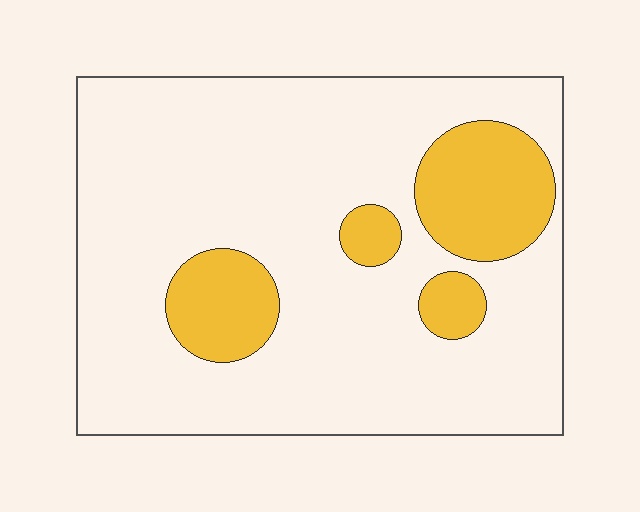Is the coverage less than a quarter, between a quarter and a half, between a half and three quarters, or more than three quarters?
Less than a quarter.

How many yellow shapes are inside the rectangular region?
4.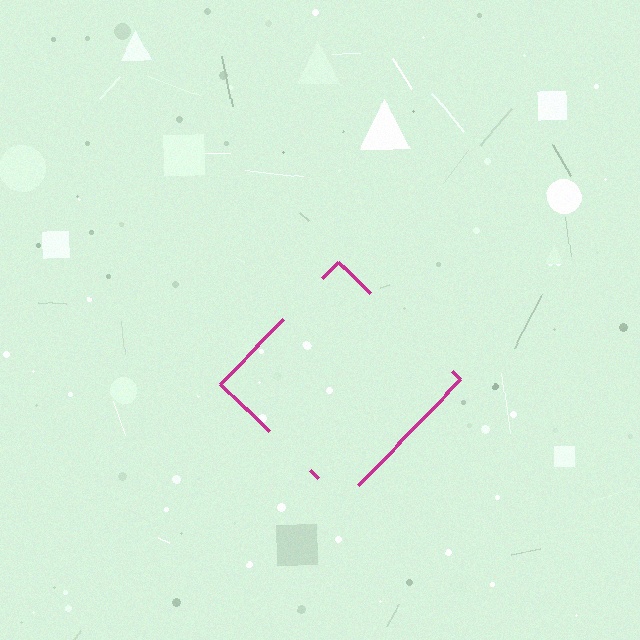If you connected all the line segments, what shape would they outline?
They would outline a diamond.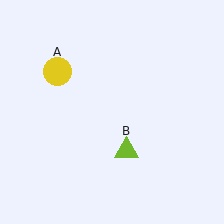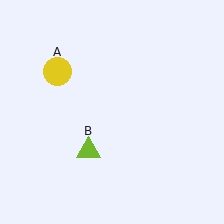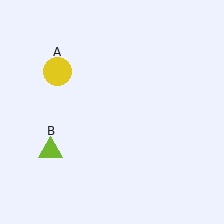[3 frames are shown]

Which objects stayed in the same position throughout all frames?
Yellow circle (object A) remained stationary.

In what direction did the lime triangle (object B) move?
The lime triangle (object B) moved left.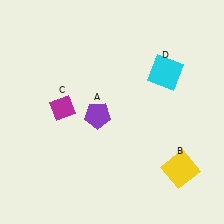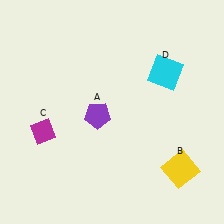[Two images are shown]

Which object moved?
The magenta diamond (C) moved down.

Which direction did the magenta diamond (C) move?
The magenta diamond (C) moved down.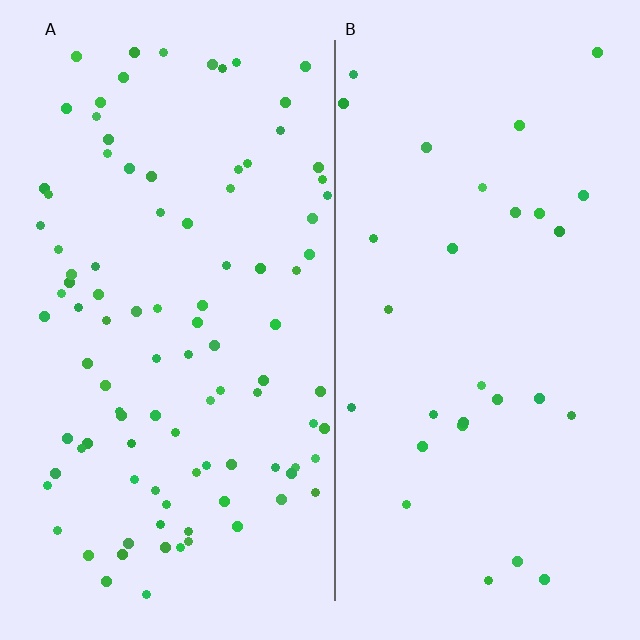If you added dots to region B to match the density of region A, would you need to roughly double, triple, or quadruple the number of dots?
Approximately triple.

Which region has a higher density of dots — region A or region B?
A (the left).